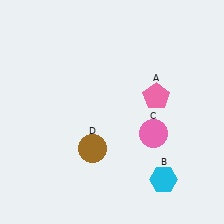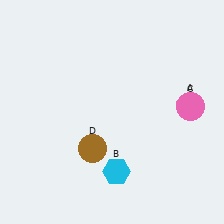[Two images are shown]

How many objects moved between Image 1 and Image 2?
3 objects moved between the two images.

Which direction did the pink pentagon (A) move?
The pink pentagon (A) moved right.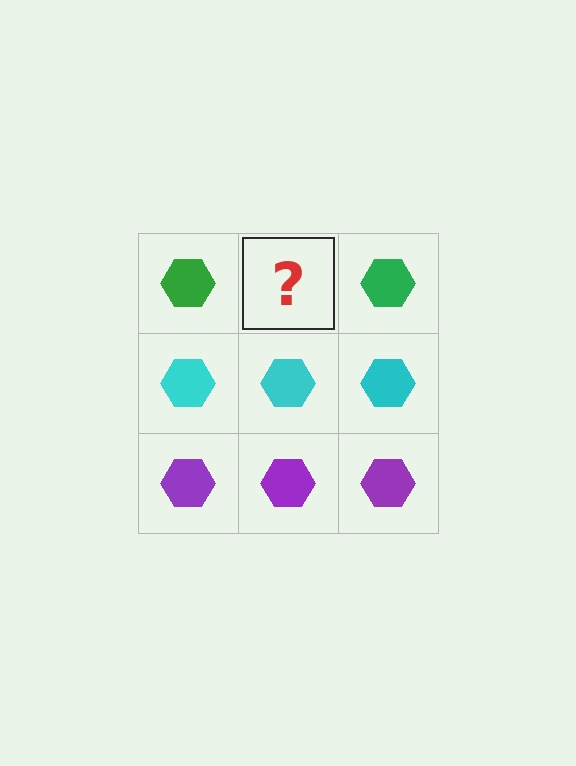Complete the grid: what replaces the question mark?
The question mark should be replaced with a green hexagon.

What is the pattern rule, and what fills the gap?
The rule is that each row has a consistent color. The gap should be filled with a green hexagon.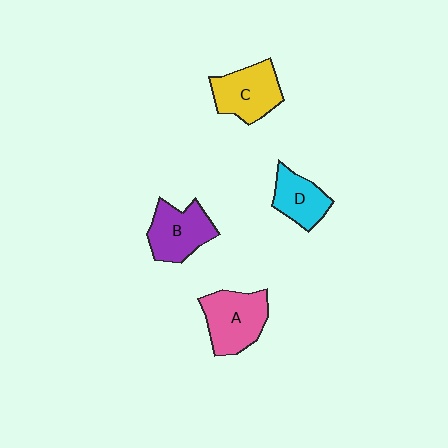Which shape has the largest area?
Shape A (pink).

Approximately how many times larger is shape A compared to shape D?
Approximately 1.4 times.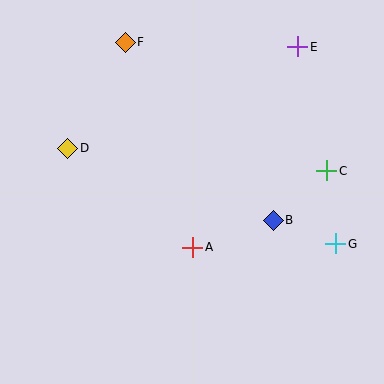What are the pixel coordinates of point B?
Point B is at (273, 220).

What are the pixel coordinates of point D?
Point D is at (68, 148).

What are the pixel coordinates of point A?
Point A is at (193, 247).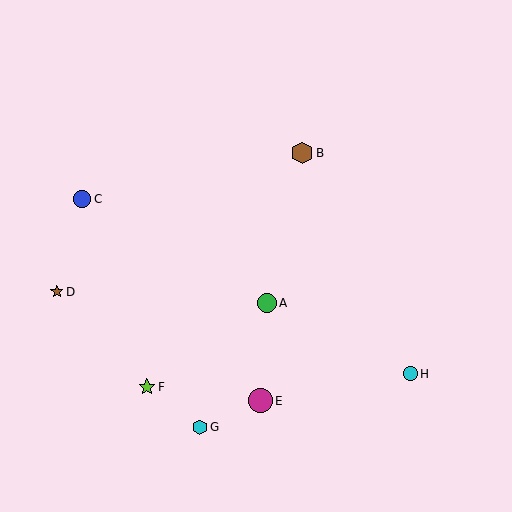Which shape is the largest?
The magenta circle (labeled E) is the largest.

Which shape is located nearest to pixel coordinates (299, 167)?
The brown hexagon (labeled B) at (302, 153) is nearest to that location.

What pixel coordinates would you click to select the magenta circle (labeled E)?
Click at (260, 401) to select the magenta circle E.